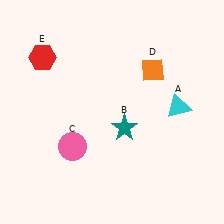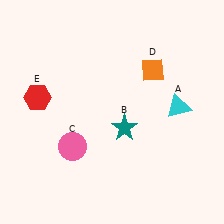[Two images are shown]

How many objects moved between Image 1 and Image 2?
1 object moved between the two images.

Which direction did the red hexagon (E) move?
The red hexagon (E) moved down.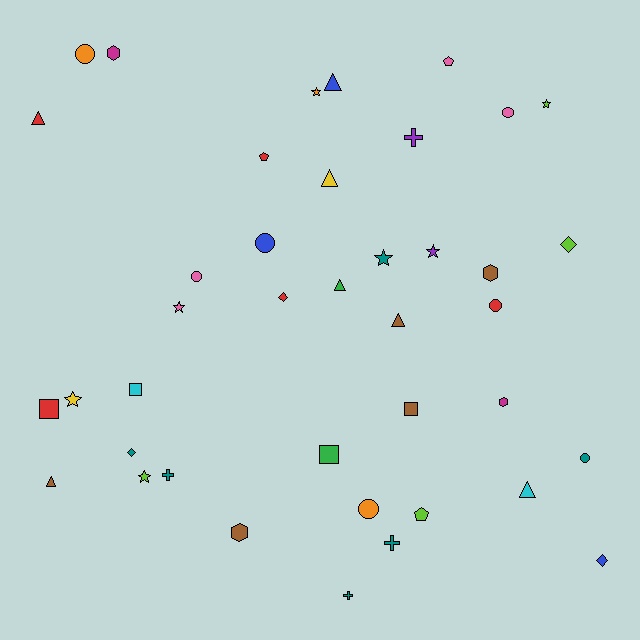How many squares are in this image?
There are 4 squares.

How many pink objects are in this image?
There are 4 pink objects.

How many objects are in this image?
There are 40 objects.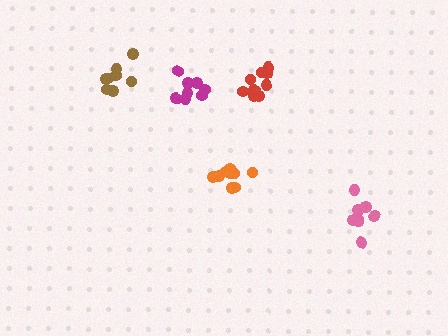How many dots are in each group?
Group 1: 8 dots, Group 2: 8 dots, Group 3: 10 dots, Group 4: 8 dots, Group 5: 9 dots (43 total).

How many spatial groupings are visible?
There are 5 spatial groupings.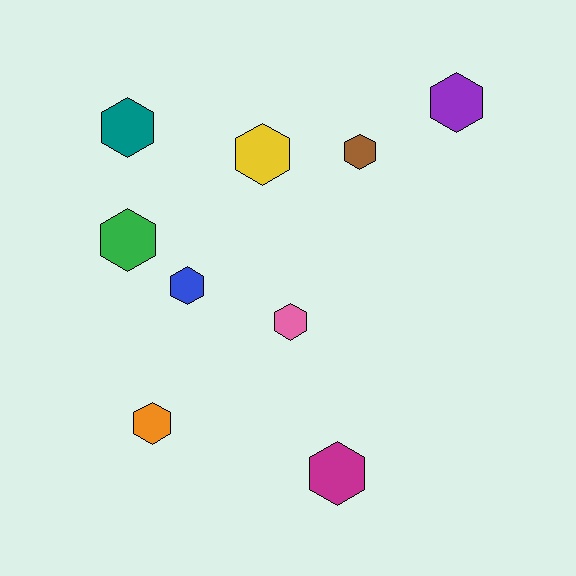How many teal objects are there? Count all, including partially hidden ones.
There is 1 teal object.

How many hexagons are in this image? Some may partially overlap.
There are 9 hexagons.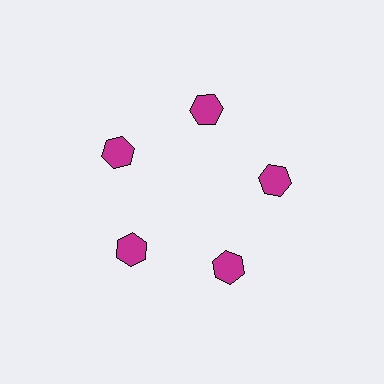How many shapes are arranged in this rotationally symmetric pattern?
There are 5 shapes, arranged in 5 groups of 1.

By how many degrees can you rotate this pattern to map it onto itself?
The pattern maps onto itself every 72 degrees of rotation.